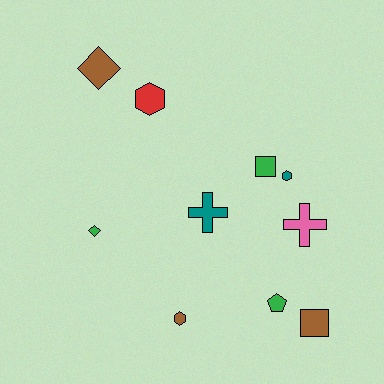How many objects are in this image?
There are 10 objects.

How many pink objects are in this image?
There is 1 pink object.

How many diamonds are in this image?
There are 2 diamonds.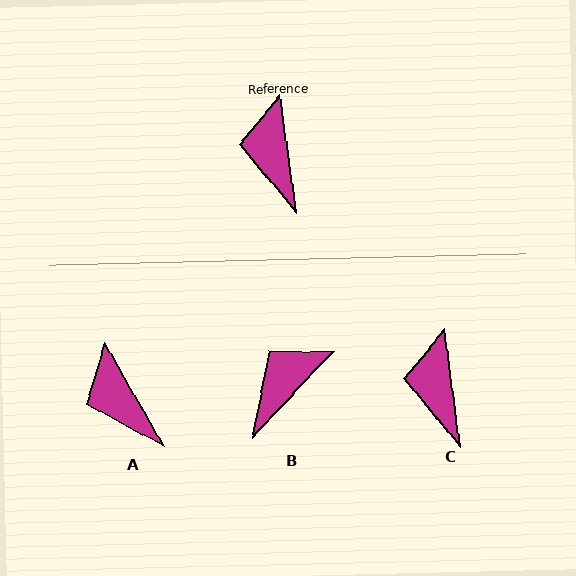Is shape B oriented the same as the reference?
No, it is off by about 51 degrees.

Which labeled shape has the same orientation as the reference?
C.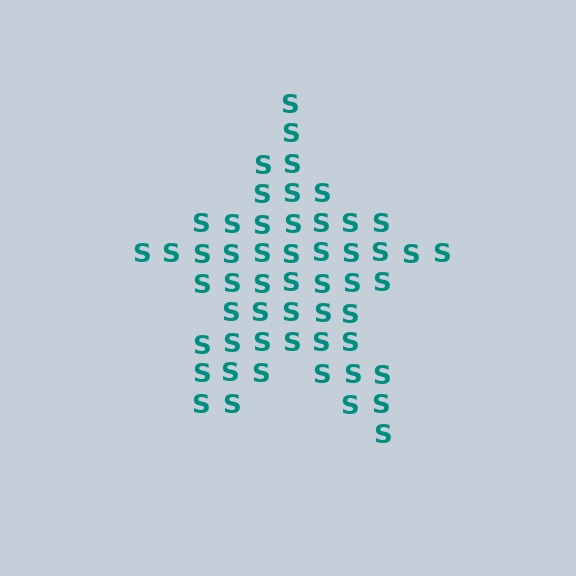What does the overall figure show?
The overall figure shows a star.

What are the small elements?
The small elements are letter S's.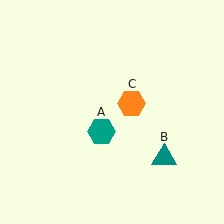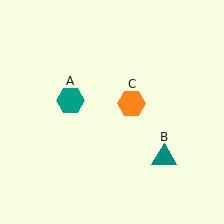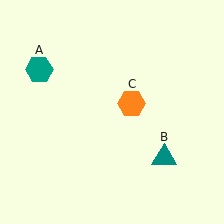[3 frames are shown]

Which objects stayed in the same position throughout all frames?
Teal triangle (object B) and orange hexagon (object C) remained stationary.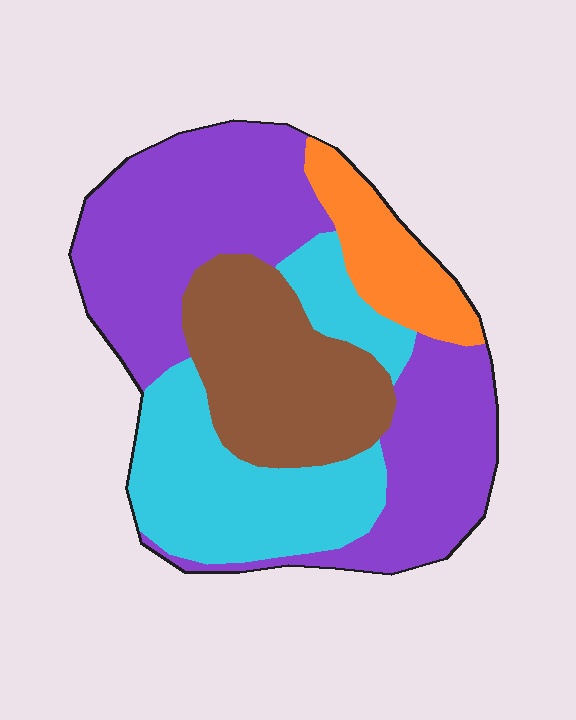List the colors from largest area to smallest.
From largest to smallest: purple, cyan, brown, orange.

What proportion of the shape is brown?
Brown covers 21% of the shape.